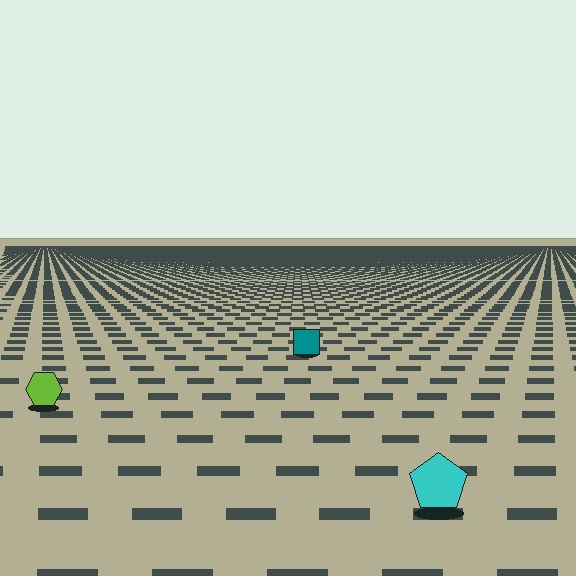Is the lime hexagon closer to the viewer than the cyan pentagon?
No. The cyan pentagon is closer — you can tell from the texture gradient: the ground texture is coarser near it.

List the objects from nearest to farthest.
From nearest to farthest: the cyan pentagon, the lime hexagon, the teal square.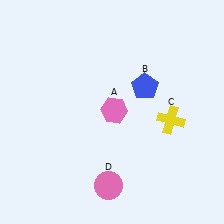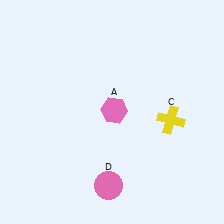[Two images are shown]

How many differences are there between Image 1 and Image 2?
There is 1 difference between the two images.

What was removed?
The blue pentagon (B) was removed in Image 2.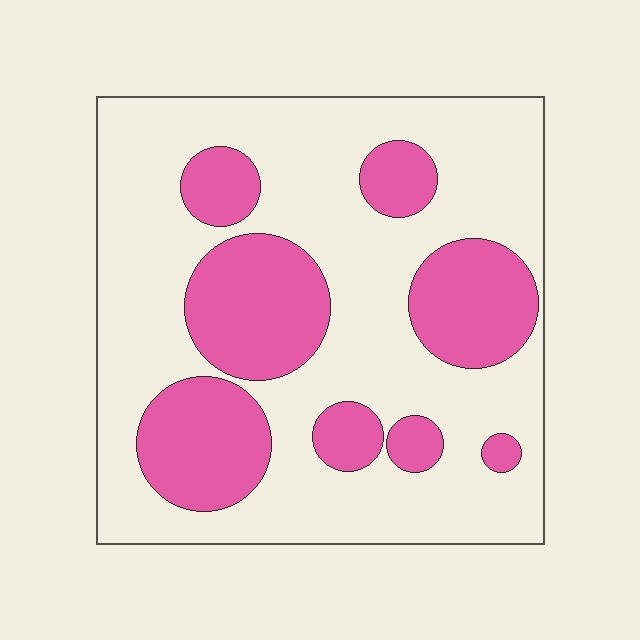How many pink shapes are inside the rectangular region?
8.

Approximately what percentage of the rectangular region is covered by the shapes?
Approximately 30%.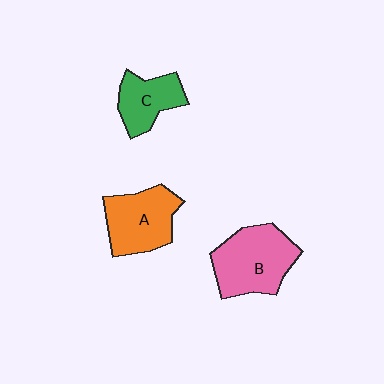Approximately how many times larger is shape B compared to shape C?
Approximately 1.6 times.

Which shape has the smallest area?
Shape C (green).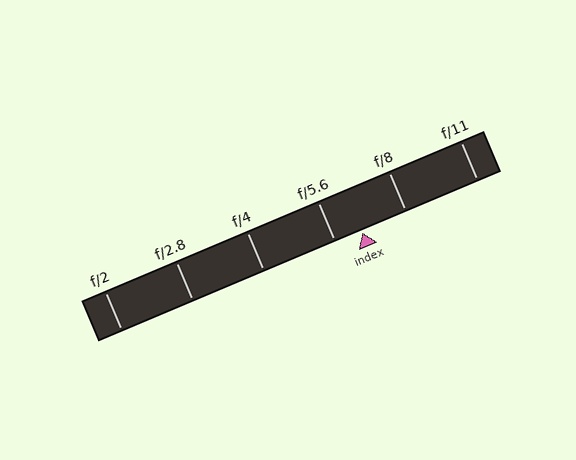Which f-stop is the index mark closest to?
The index mark is closest to f/5.6.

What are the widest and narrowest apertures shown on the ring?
The widest aperture shown is f/2 and the narrowest is f/11.